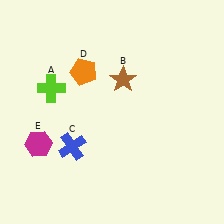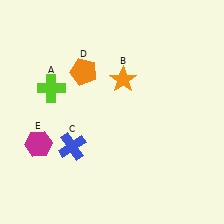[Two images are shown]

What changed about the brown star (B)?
In Image 1, B is brown. In Image 2, it changed to orange.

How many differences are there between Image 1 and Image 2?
There is 1 difference between the two images.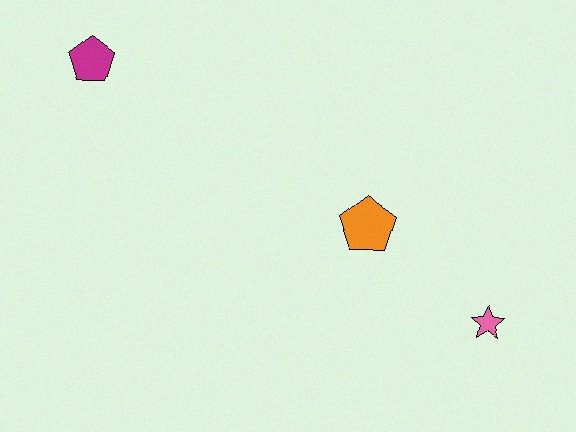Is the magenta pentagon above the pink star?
Yes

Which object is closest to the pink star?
The orange pentagon is closest to the pink star.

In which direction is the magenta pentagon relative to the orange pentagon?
The magenta pentagon is to the left of the orange pentagon.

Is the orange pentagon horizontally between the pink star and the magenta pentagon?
Yes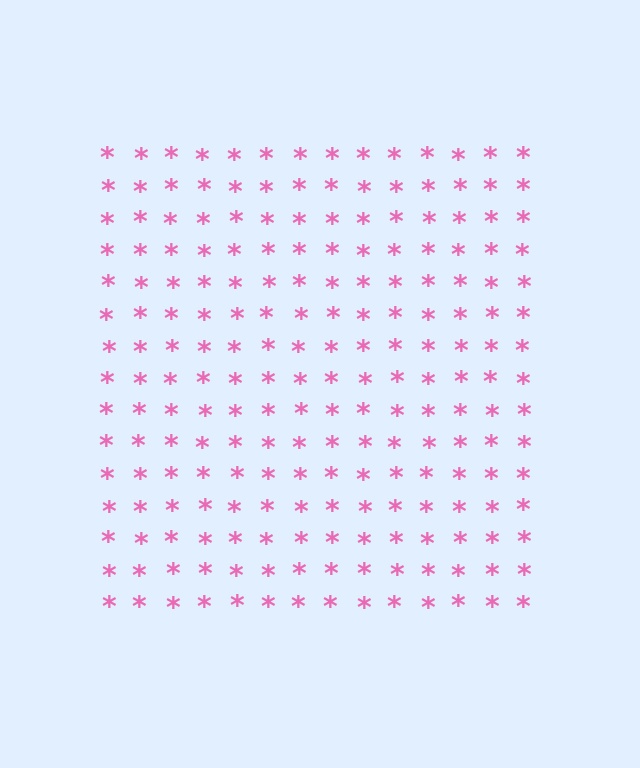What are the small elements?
The small elements are asterisks.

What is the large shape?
The large shape is a square.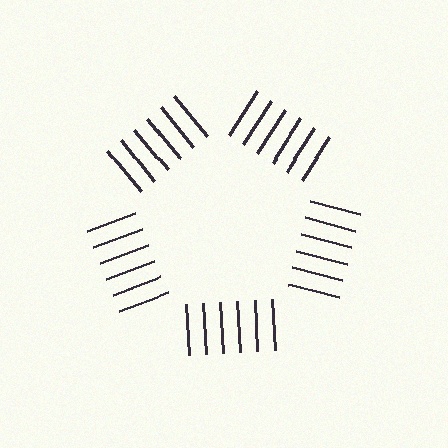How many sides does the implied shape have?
5 sides — the line-ends trace a pentagon.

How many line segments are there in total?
30 — 6 along each of the 5 edges.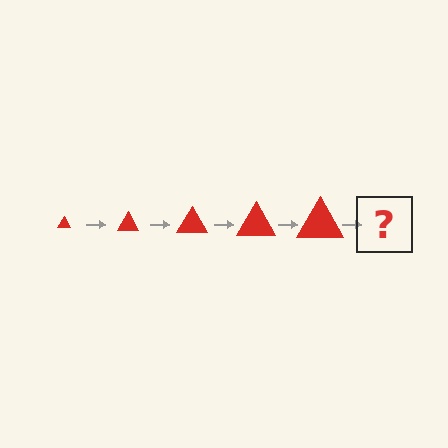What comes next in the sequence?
The next element should be a red triangle, larger than the previous one.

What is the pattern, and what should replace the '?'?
The pattern is that the triangle gets progressively larger each step. The '?' should be a red triangle, larger than the previous one.